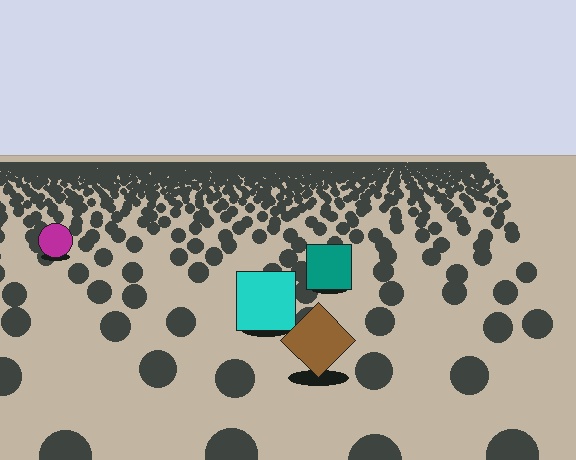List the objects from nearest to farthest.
From nearest to farthest: the brown diamond, the cyan square, the teal square, the magenta circle.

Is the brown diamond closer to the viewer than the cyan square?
Yes. The brown diamond is closer — you can tell from the texture gradient: the ground texture is coarser near it.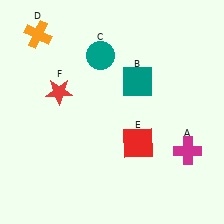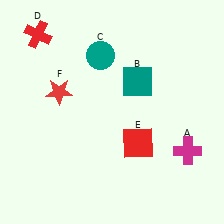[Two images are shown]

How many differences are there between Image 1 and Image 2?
There is 1 difference between the two images.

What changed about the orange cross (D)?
In Image 1, D is orange. In Image 2, it changed to red.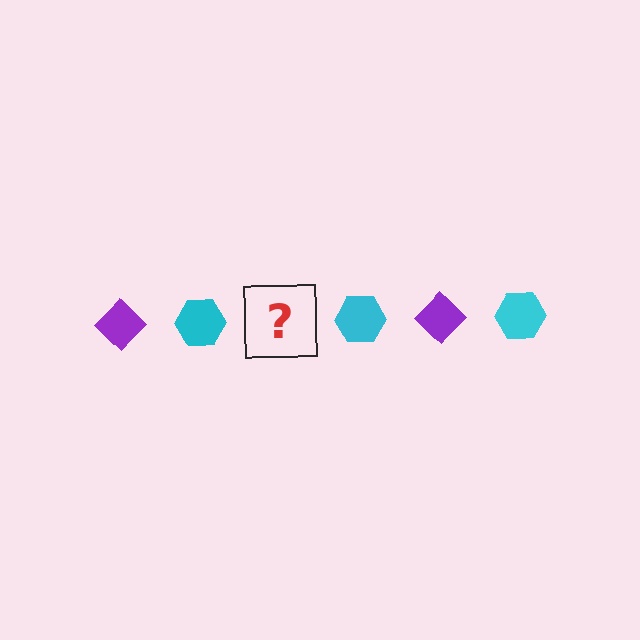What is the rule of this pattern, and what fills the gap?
The rule is that the pattern alternates between purple diamond and cyan hexagon. The gap should be filled with a purple diamond.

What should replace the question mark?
The question mark should be replaced with a purple diamond.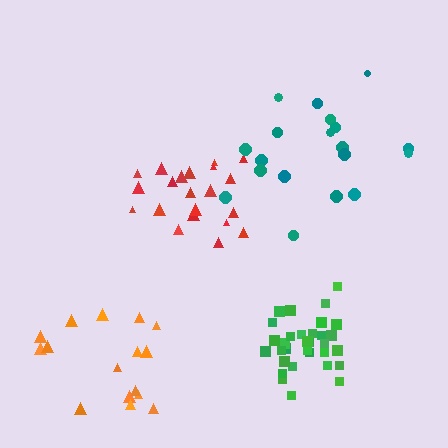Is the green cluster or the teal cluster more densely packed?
Green.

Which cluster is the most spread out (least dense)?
Teal.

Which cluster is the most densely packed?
Green.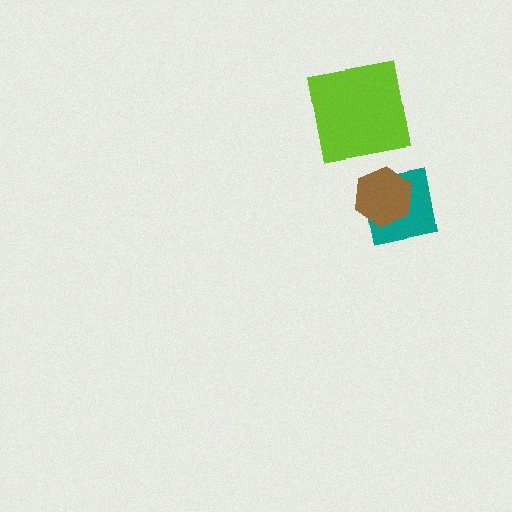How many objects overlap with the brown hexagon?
1 object overlaps with the brown hexagon.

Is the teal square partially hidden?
Yes, it is partially covered by another shape.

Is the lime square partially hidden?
No, no other shape covers it.